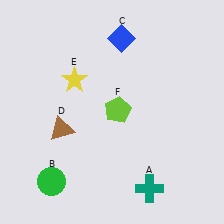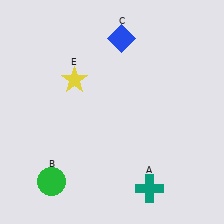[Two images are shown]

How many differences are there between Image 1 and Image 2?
There are 2 differences between the two images.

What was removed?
The lime pentagon (F), the brown triangle (D) were removed in Image 2.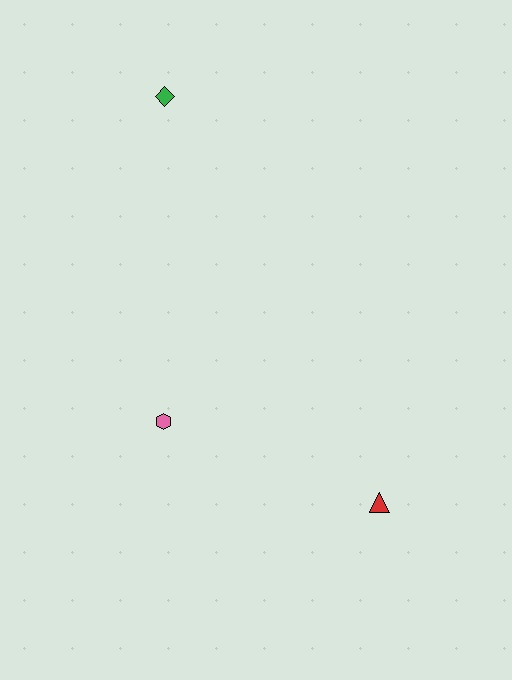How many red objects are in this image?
There is 1 red object.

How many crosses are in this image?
There are no crosses.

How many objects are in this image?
There are 3 objects.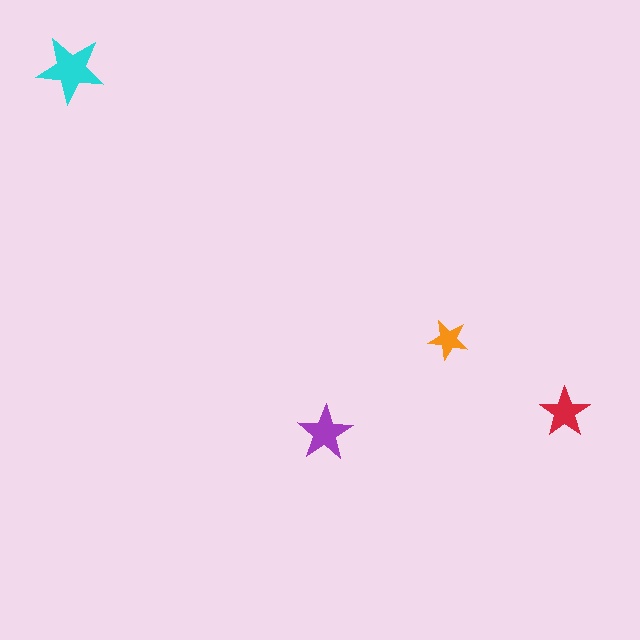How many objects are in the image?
There are 4 objects in the image.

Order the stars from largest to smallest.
the cyan one, the purple one, the red one, the orange one.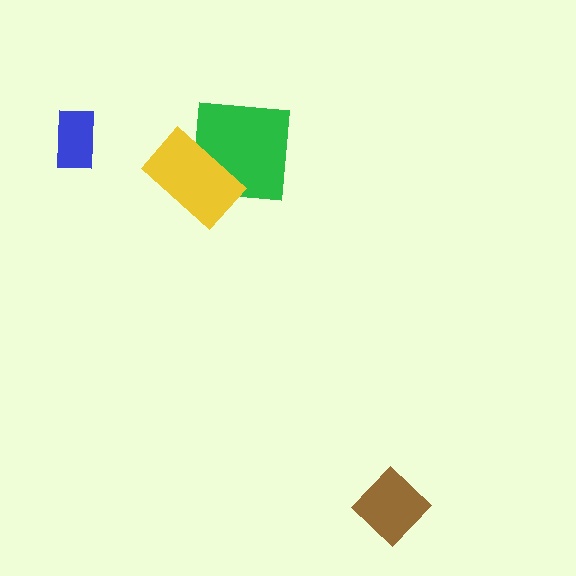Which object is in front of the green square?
The yellow rectangle is in front of the green square.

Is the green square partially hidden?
Yes, it is partially covered by another shape.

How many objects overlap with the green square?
1 object overlaps with the green square.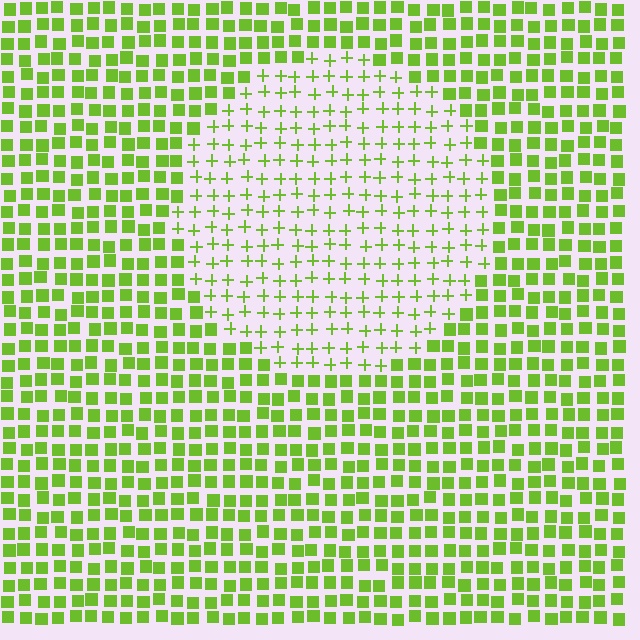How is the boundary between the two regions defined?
The boundary is defined by a change in element shape: plus signs inside vs. squares outside. All elements share the same color and spacing.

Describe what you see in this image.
The image is filled with small lime elements arranged in a uniform grid. A circle-shaped region contains plus signs, while the surrounding area contains squares. The boundary is defined purely by the change in element shape.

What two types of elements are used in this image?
The image uses plus signs inside the circle region and squares outside it.